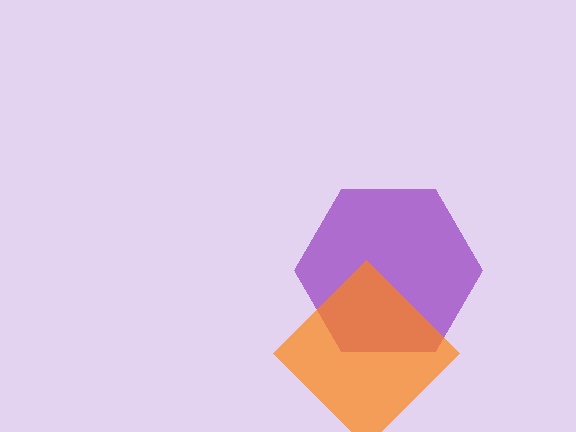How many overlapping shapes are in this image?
There are 2 overlapping shapes in the image.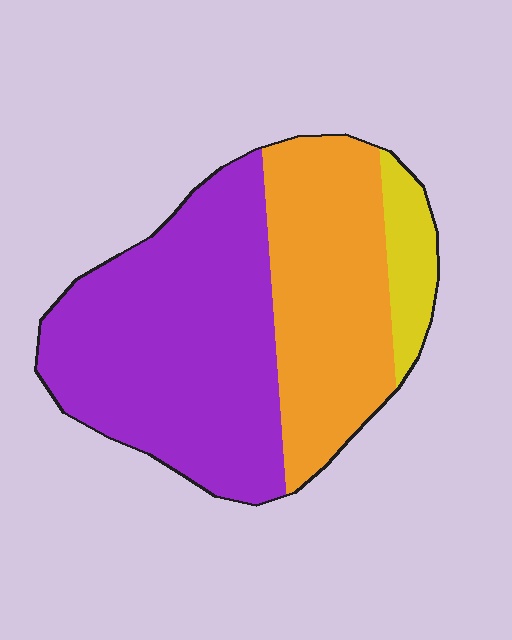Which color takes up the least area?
Yellow, at roughly 10%.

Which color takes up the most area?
Purple, at roughly 55%.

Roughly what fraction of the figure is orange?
Orange takes up about three eighths (3/8) of the figure.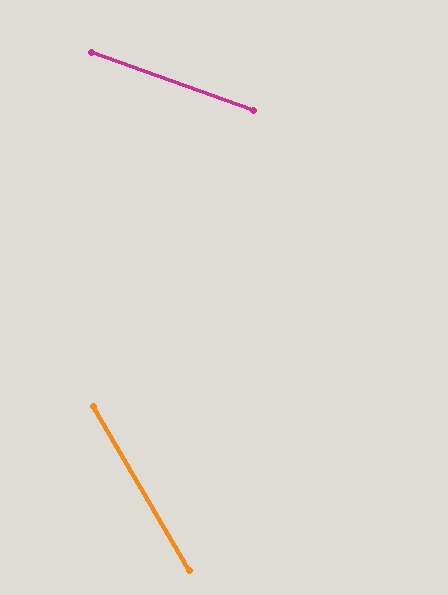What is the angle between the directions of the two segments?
Approximately 40 degrees.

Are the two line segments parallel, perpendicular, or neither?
Neither parallel nor perpendicular — they differ by about 40°.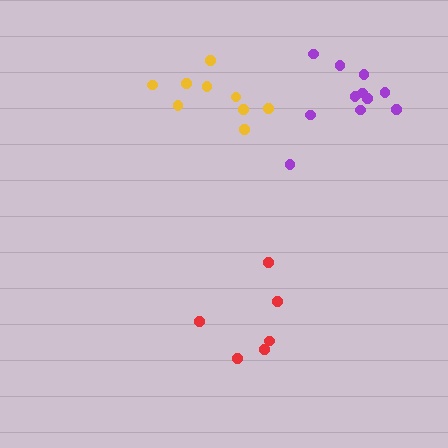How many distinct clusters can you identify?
There are 3 distinct clusters.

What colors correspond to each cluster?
The clusters are colored: yellow, purple, red.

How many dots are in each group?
Group 1: 9 dots, Group 2: 11 dots, Group 3: 6 dots (26 total).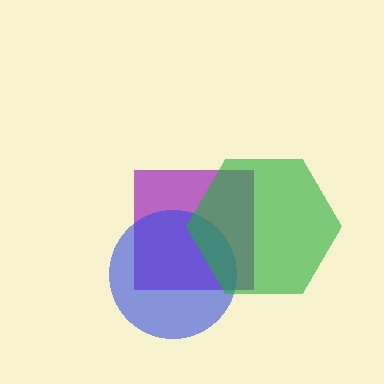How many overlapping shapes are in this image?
There are 3 overlapping shapes in the image.